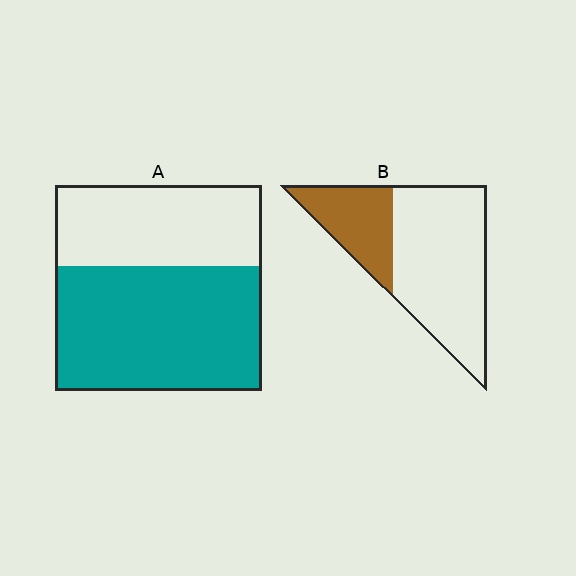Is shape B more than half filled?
No.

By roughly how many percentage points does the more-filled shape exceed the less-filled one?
By roughly 30 percentage points (A over B).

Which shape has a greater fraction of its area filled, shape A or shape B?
Shape A.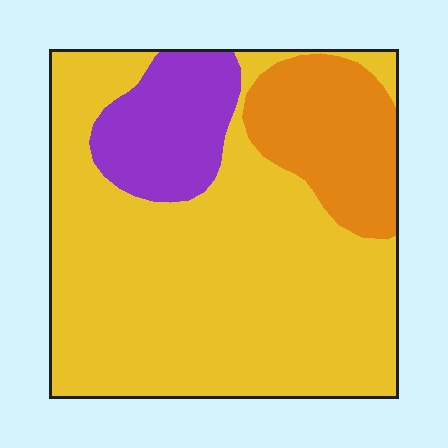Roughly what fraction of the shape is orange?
Orange covers 17% of the shape.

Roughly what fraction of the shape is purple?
Purple takes up about one eighth (1/8) of the shape.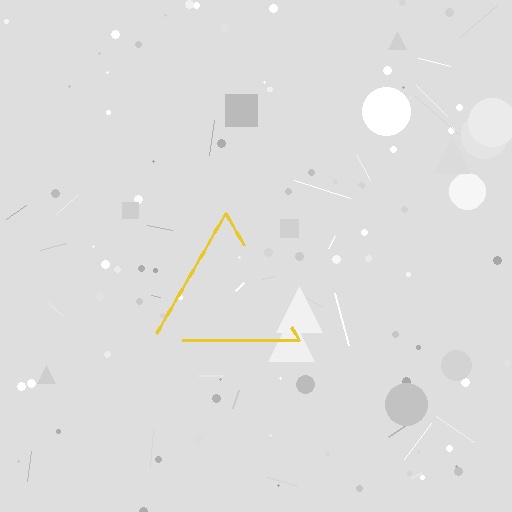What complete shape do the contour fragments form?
The contour fragments form a triangle.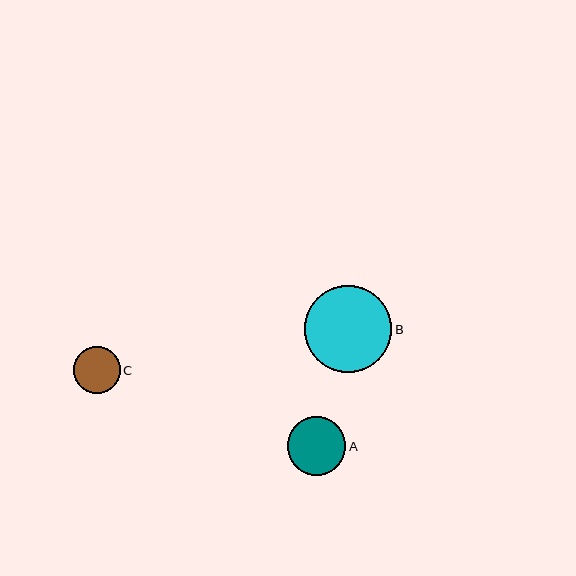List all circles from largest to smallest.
From largest to smallest: B, A, C.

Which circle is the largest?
Circle B is the largest with a size of approximately 88 pixels.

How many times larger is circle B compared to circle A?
Circle B is approximately 1.5 times the size of circle A.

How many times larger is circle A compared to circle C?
Circle A is approximately 1.3 times the size of circle C.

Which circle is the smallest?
Circle C is the smallest with a size of approximately 47 pixels.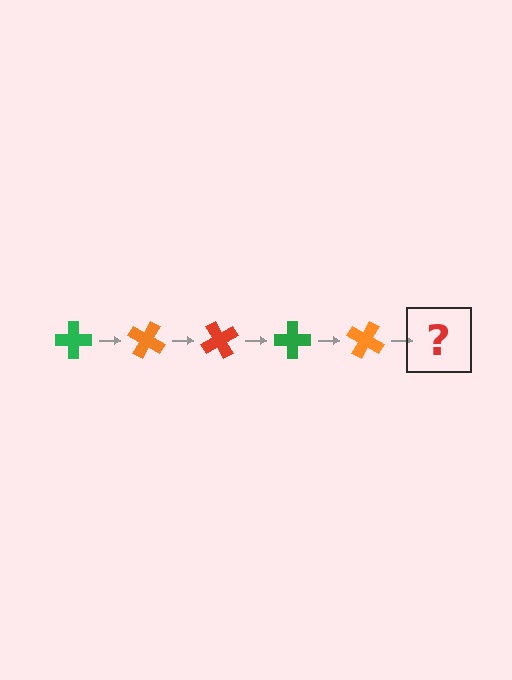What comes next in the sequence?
The next element should be a red cross, rotated 150 degrees from the start.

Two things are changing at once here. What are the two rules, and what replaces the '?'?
The two rules are that it rotates 30 degrees each step and the color cycles through green, orange, and red. The '?' should be a red cross, rotated 150 degrees from the start.